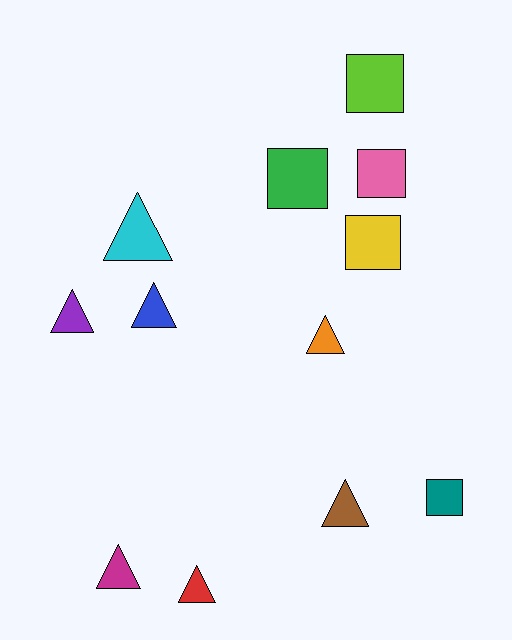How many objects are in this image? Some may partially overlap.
There are 12 objects.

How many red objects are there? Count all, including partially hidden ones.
There is 1 red object.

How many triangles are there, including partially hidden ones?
There are 7 triangles.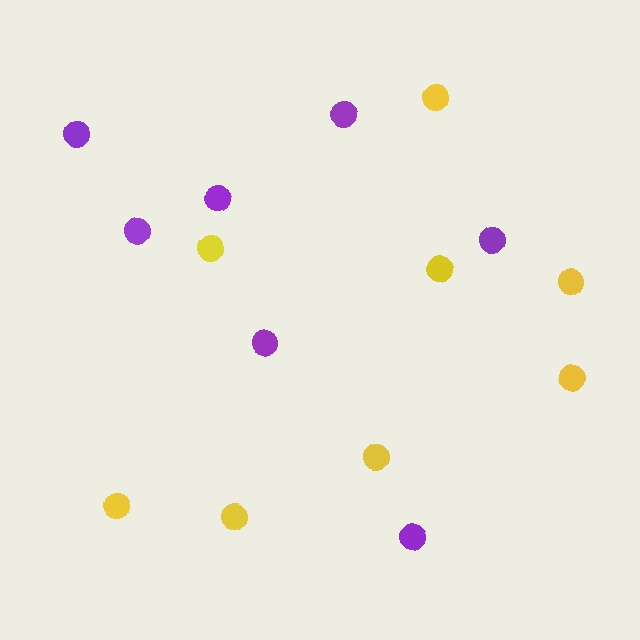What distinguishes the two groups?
There are 2 groups: one group of purple circles (7) and one group of yellow circles (8).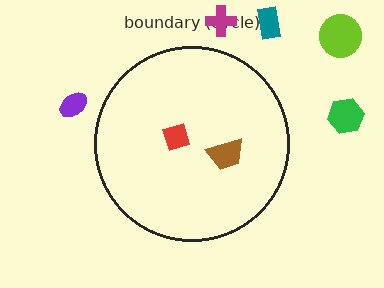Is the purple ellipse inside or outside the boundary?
Outside.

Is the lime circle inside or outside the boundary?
Outside.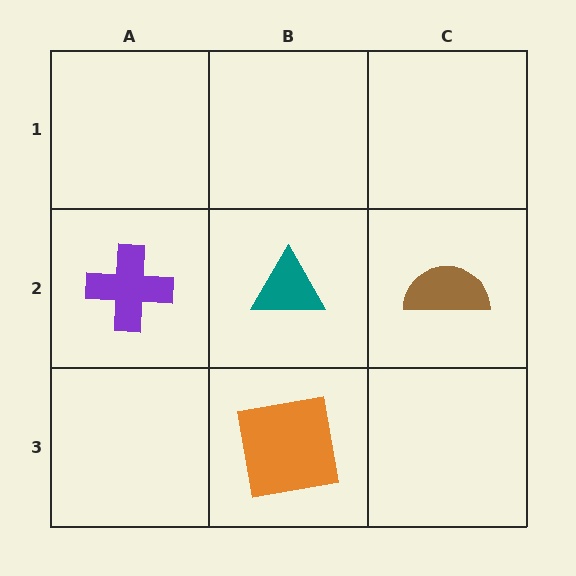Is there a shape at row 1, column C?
No, that cell is empty.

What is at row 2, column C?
A brown semicircle.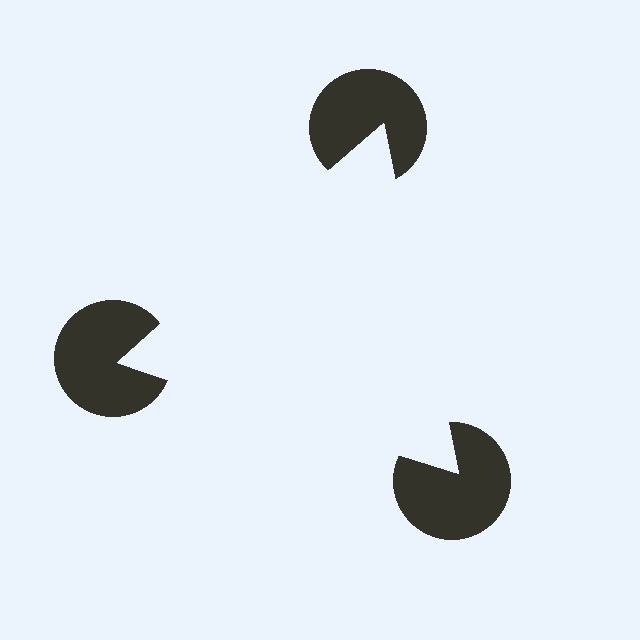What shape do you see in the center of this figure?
An illusory triangle — its edges are inferred from the aligned wedge cuts in the pac-man discs, not physically drawn.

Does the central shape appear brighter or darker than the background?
It typically appears slightly brighter than the background, even though no actual brightness change is drawn.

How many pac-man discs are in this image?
There are 3 — one at each vertex of the illusory triangle.